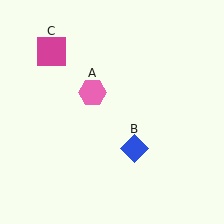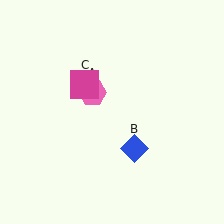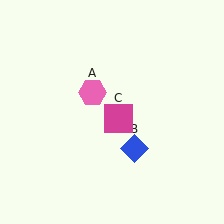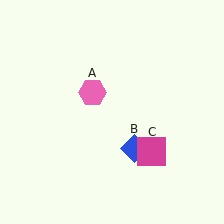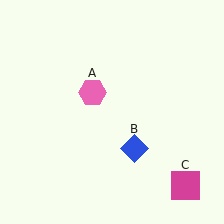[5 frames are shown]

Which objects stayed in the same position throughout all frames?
Pink hexagon (object A) and blue diamond (object B) remained stationary.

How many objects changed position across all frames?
1 object changed position: magenta square (object C).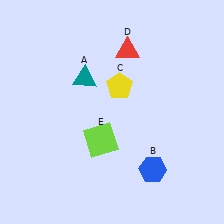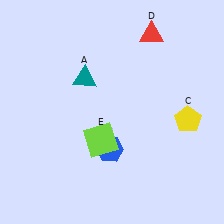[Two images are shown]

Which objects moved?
The objects that moved are: the blue hexagon (B), the yellow pentagon (C), the red triangle (D).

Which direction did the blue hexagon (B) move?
The blue hexagon (B) moved left.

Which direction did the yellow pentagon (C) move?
The yellow pentagon (C) moved right.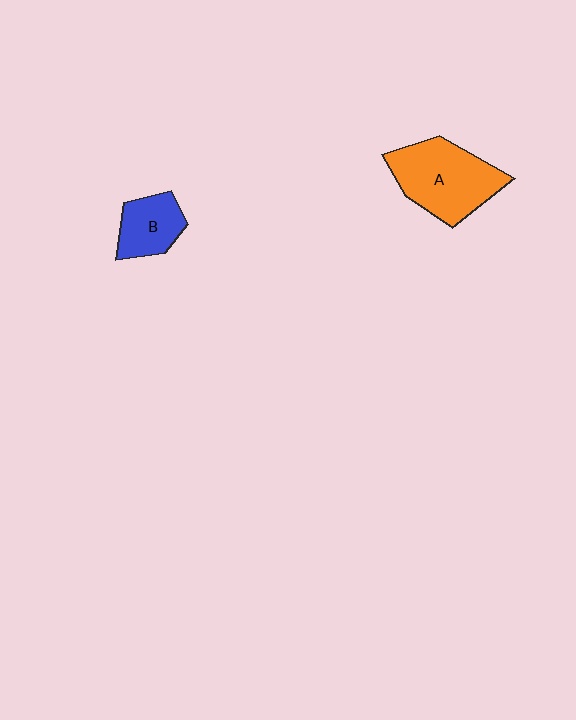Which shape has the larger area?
Shape A (orange).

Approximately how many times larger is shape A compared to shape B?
Approximately 1.9 times.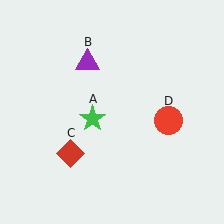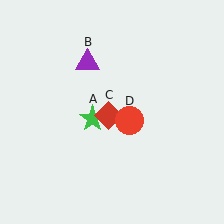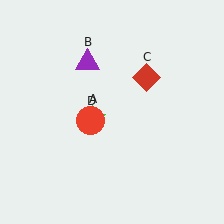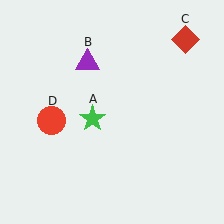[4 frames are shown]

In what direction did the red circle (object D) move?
The red circle (object D) moved left.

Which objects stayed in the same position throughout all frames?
Green star (object A) and purple triangle (object B) remained stationary.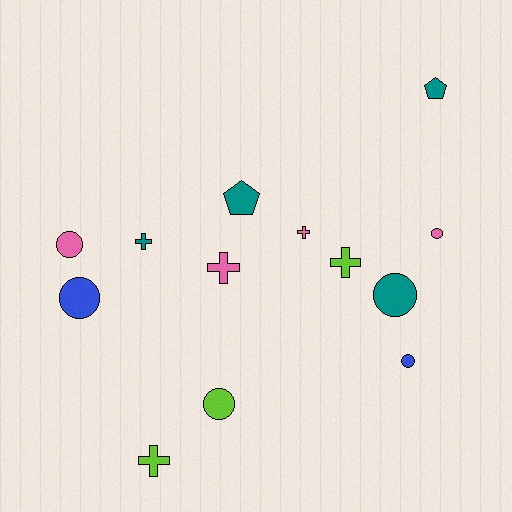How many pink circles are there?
There are 2 pink circles.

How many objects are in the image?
There are 13 objects.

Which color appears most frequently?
Teal, with 4 objects.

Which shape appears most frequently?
Circle, with 6 objects.